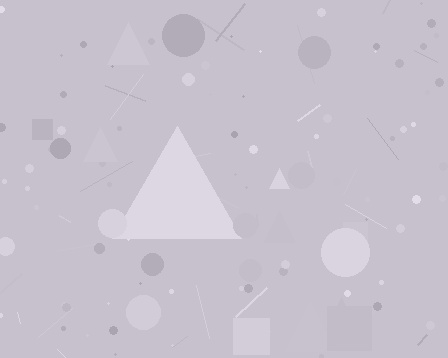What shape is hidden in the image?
A triangle is hidden in the image.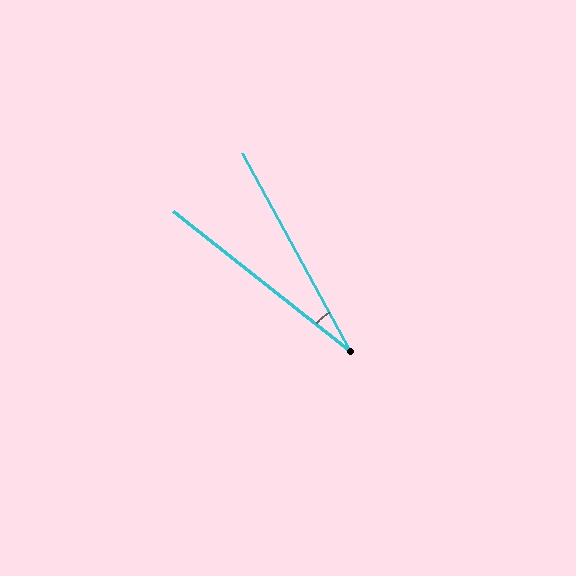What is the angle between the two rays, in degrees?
Approximately 23 degrees.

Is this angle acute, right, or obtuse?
It is acute.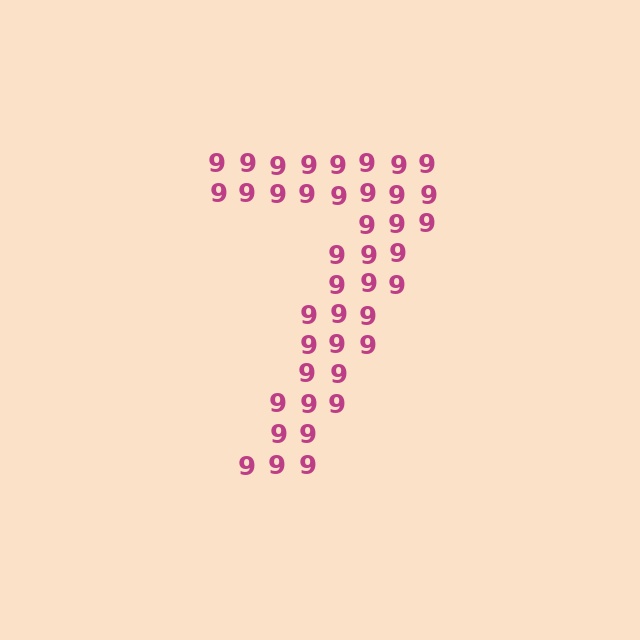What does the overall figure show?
The overall figure shows the digit 7.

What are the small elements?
The small elements are digit 9's.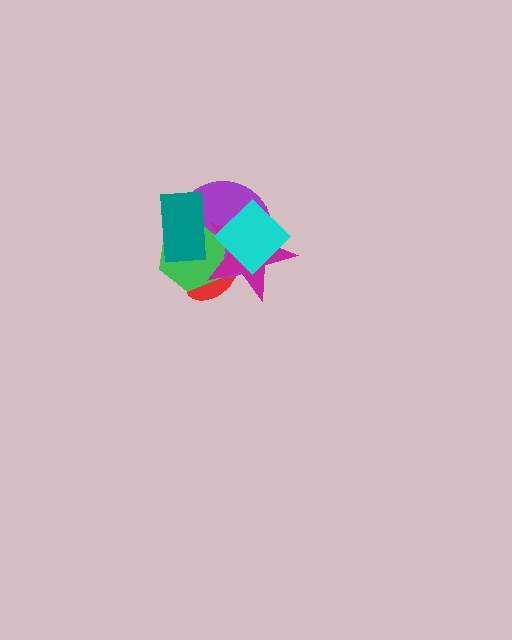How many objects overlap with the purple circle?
5 objects overlap with the purple circle.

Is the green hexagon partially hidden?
Yes, it is partially covered by another shape.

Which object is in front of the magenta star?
The cyan diamond is in front of the magenta star.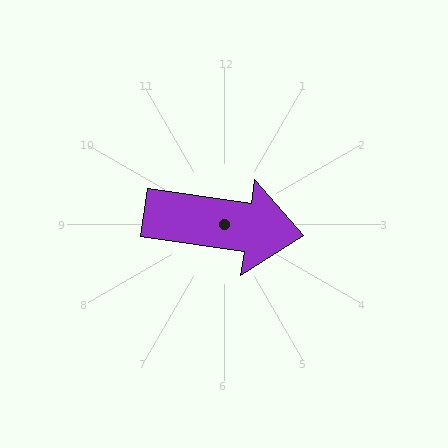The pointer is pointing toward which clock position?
Roughly 3 o'clock.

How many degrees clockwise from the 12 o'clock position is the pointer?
Approximately 98 degrees.